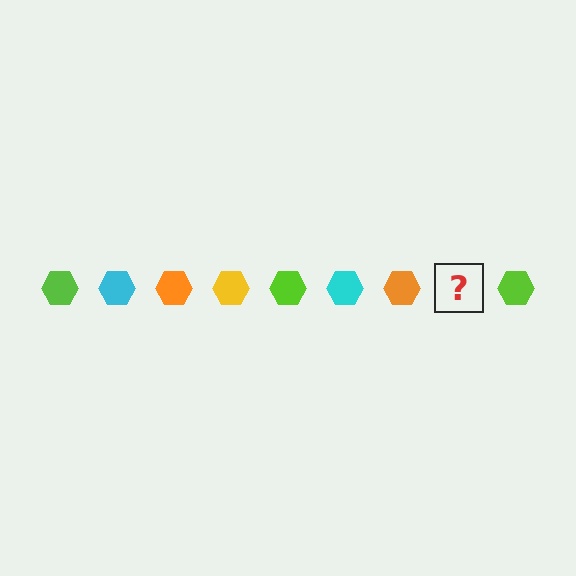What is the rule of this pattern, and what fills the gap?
The rule is that the pattern cycles through lime, cyan, orange, yellow hexagons. The gap should be filled with a yellow hexagon.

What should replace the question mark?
The question mark should be replaced with a yellow hexagon.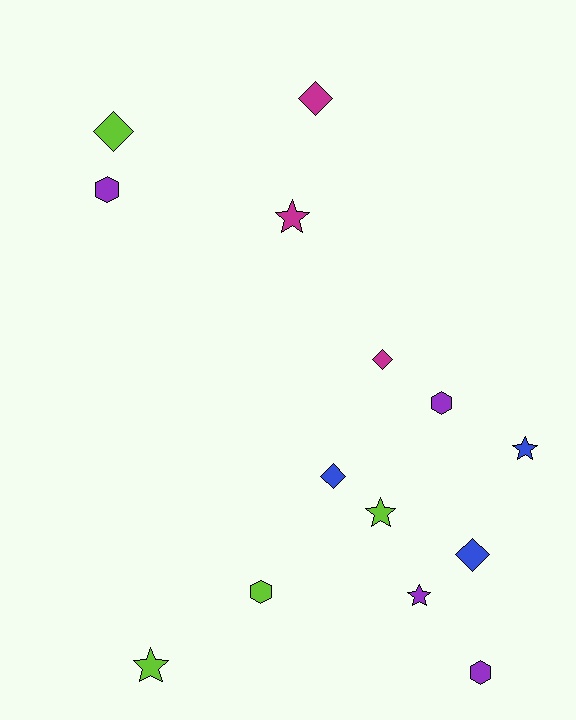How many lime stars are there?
There are 2 lime stars.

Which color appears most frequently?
Lime, with 4 objects.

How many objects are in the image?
There are 14 objects.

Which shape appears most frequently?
Star, with 5 objects.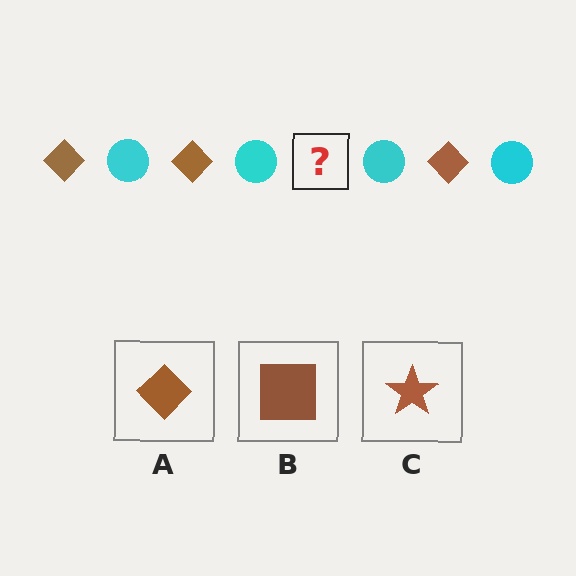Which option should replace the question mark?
Option A.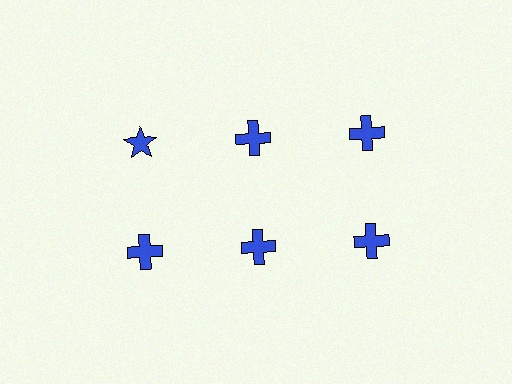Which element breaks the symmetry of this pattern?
The blue star in the top row, leftmost column breaks the symmetry. All other shapes are blue crosses.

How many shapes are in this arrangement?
There are 6 shapes arranged in a grid pattern.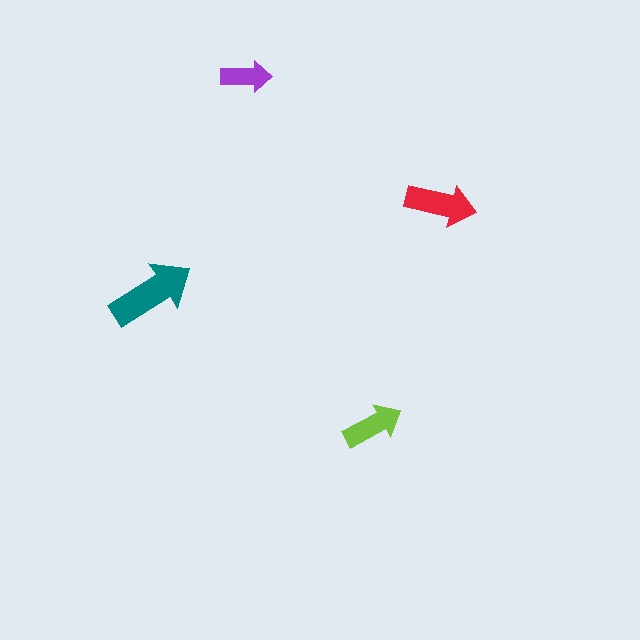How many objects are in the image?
There are 4 objects in the image.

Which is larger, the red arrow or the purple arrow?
The red one.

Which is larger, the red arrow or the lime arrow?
The red one.